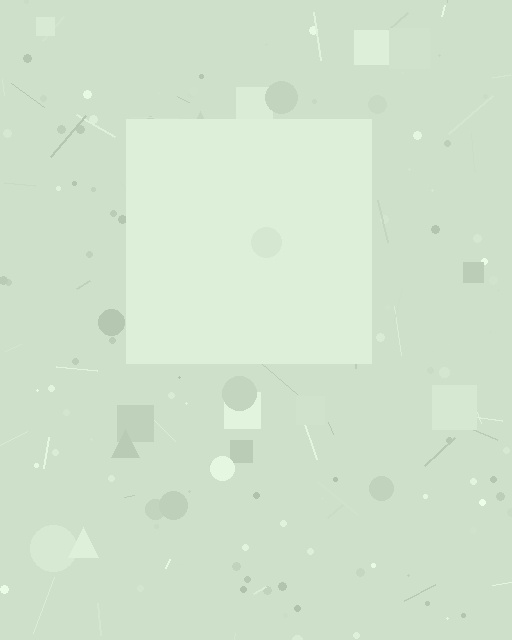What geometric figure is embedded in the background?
A square is embedded in the background.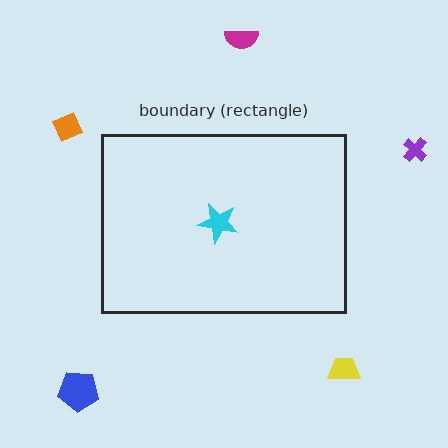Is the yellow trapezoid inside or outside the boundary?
Outside.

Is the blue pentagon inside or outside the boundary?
Outside.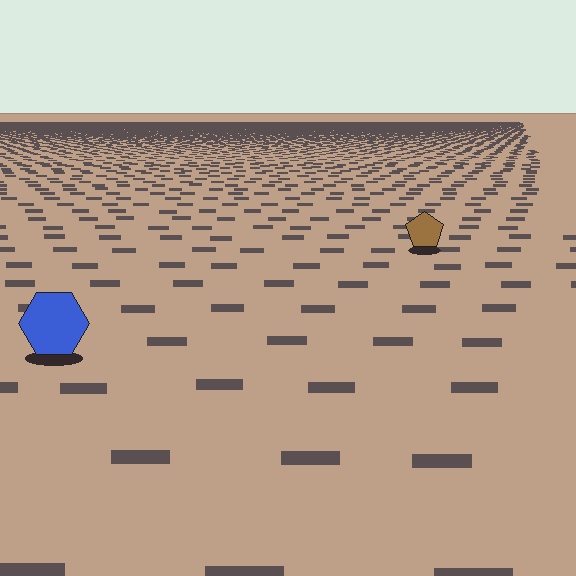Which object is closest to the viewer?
The blue hexagon is closest. The texture marks near it are larger and more spread out.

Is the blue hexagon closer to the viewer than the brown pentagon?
Yes. The blue hexagon is closer — you can tell from the texture gradient: the ground texture is coarser near it.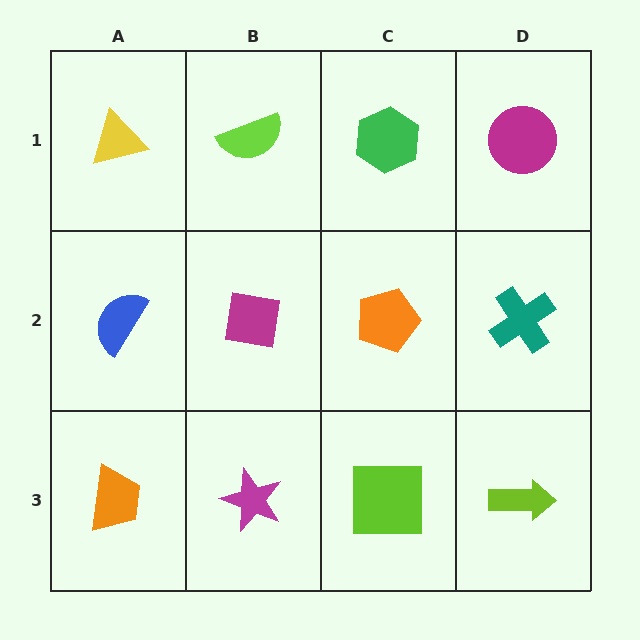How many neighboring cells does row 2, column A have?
3.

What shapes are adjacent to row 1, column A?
A blue semicircle (row 2, column A), a lime semicircle (row 1, column B).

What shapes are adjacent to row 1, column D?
A teal cross (row 2, column D), a green hexagon (row 1, column C).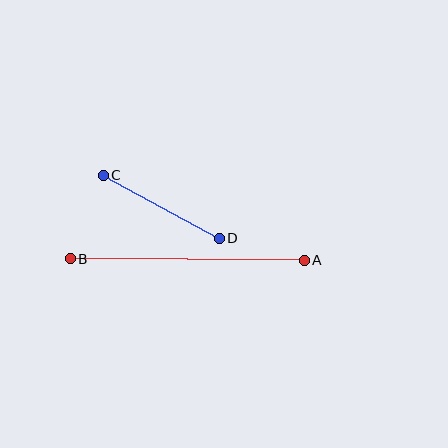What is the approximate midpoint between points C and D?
The midpoint is at approximately (161, 207) pixels.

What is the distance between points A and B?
The distance is approximately 234 pixels.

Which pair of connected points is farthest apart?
Points A and B are farthest apart.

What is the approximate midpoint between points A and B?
The midpoint is at approximately (187, 260) pixels.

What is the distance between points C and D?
The distance is approximately 132 pixels.